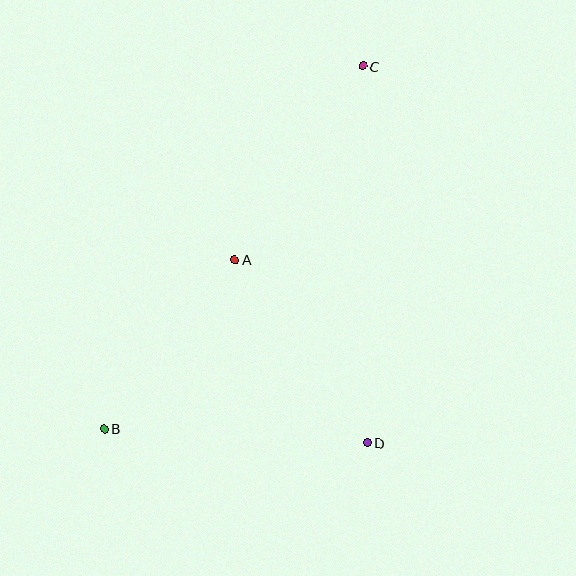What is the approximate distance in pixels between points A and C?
The distance between A and C is approximately 232 pixels.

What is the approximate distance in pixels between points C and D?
The distance between C and D is approximately 376 pixels.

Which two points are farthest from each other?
Points B and C are farthest from each other.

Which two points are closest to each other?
Points A and B are closest to each other.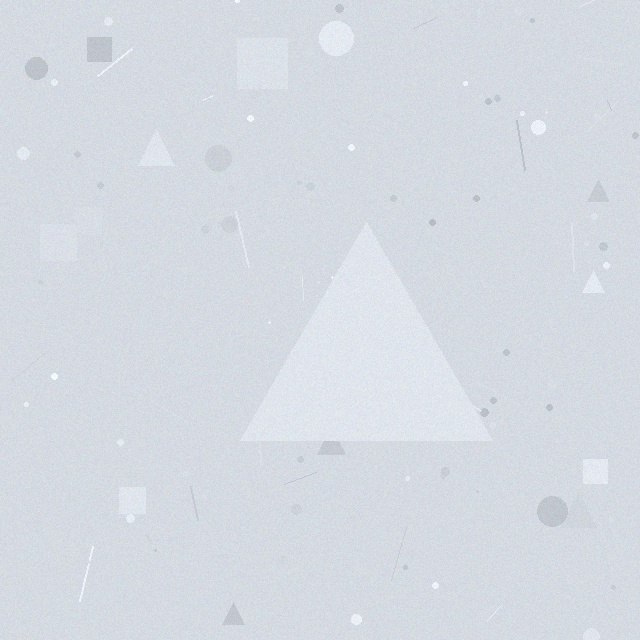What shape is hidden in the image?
A triangle is hidden in the image.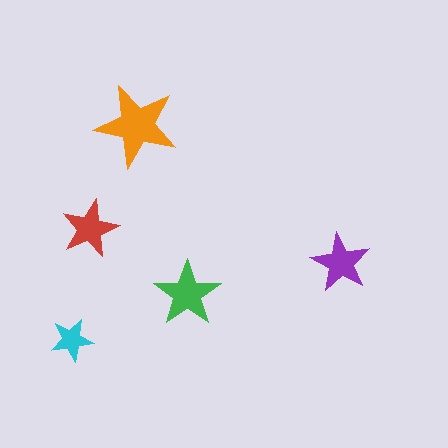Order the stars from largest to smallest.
the orange one, the green one, the purple one, the red one, the cyan one.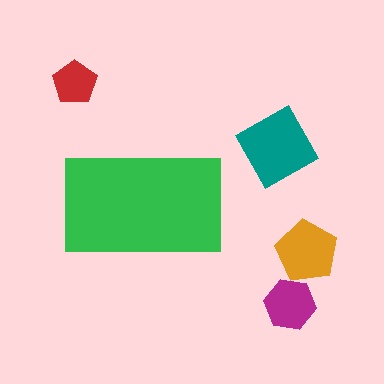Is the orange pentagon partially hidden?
No, the orange pentagon is fully visible.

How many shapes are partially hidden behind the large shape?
0 shapes are partially hidden.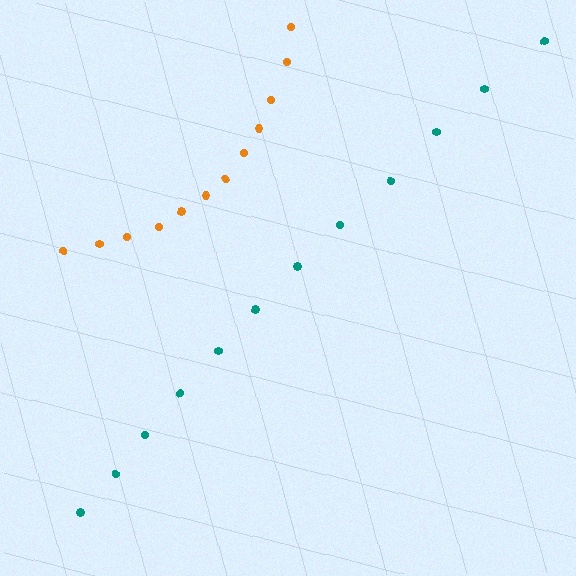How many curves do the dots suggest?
There are 2 distinct paths.